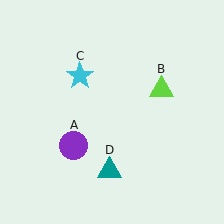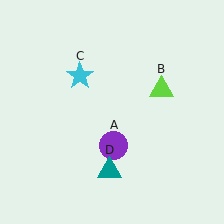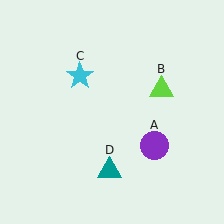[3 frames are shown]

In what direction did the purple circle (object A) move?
The purple circle (object A) moved right.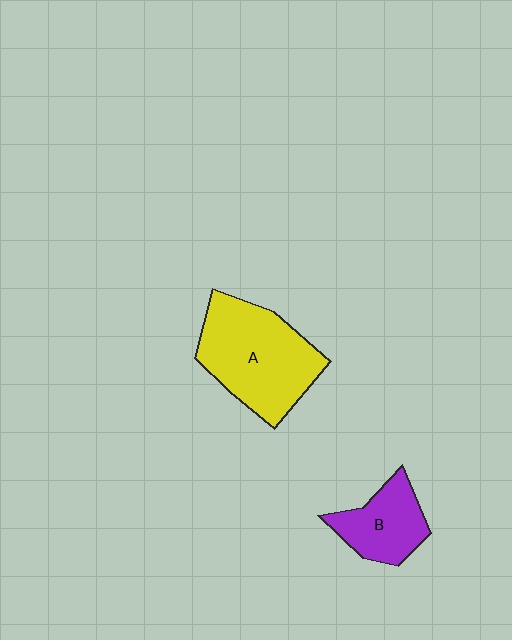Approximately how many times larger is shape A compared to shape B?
Approximately 1.9 times.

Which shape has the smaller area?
Shape B (purple).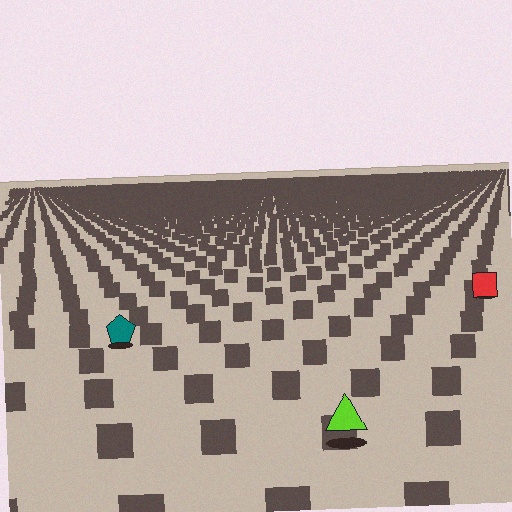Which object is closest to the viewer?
The lime triangle is closest. The texture marks near it are larger and more spread out.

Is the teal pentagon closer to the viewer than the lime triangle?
No. The lime triangle is closer — you can tell from the texture gradient: the ground texture is coarser near it.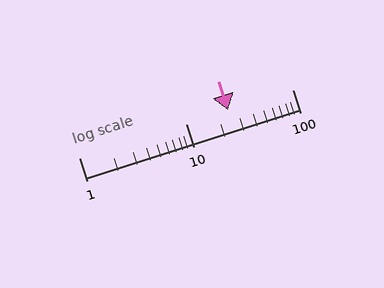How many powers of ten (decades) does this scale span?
The scale spans 2 decades, from 1 to 100.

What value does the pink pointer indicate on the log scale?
The pointer indicates approximately 25.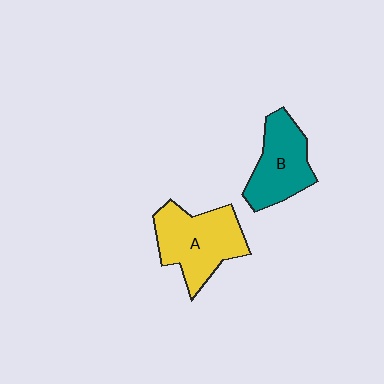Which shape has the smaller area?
Shape B (teal).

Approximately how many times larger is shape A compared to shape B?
Approximately 1.2 times.